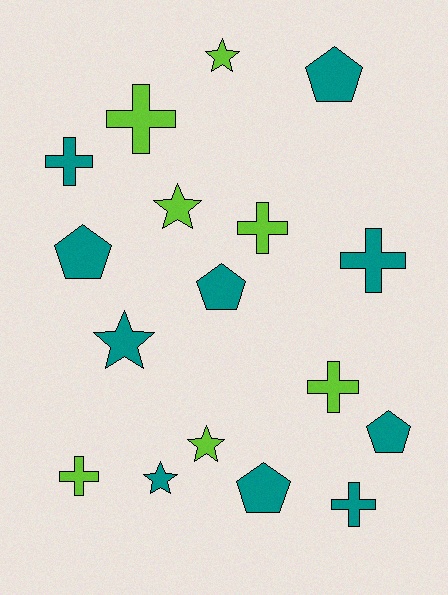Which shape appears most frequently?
Cross, with 7 objects.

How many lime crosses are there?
There are 4 lime crosses.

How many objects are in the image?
There are 17 objects.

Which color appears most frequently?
Teal, with 10 objects.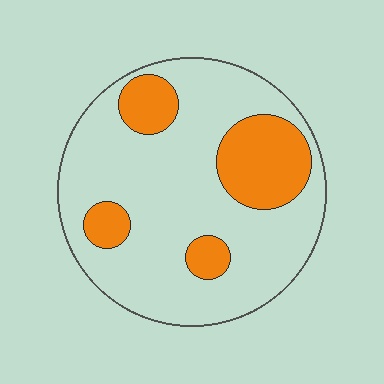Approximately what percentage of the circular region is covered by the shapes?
Approximately 25%.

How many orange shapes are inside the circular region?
4.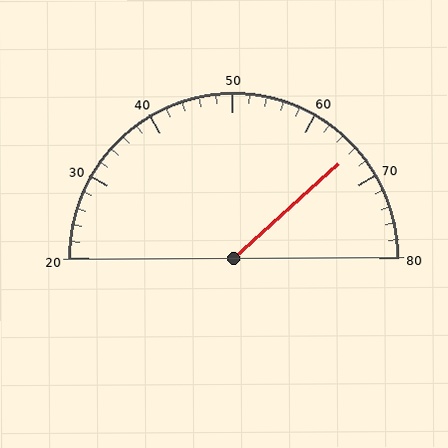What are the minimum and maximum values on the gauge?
The gauge ranges from 20 to 80.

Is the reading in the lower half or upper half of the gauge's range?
The reading is in the upper half of the range (20 to 80).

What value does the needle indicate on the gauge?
The needle indicates approximately 66.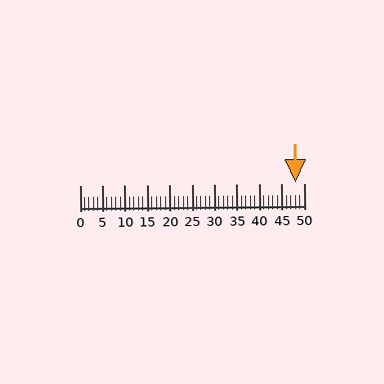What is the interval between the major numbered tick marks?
The major tick marks are spaced 5 units apart.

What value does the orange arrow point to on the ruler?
The orange arrow points to approximately 48.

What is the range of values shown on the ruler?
The ruler shows values from 0 to 50.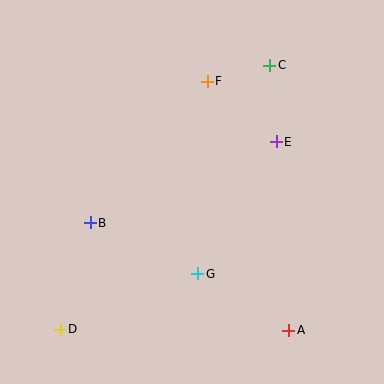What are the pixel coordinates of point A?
Point A is at (289, 330).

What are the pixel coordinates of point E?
Point E is at (276, 142).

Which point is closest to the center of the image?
Point G at (198, 274) is closest to the center.